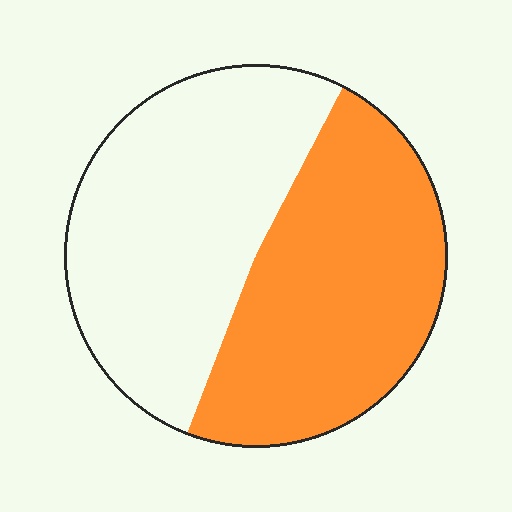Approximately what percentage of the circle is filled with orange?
Approximately 50%.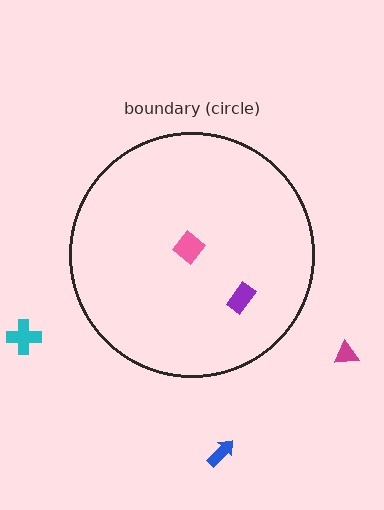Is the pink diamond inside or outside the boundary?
Inside.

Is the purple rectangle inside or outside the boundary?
Inside.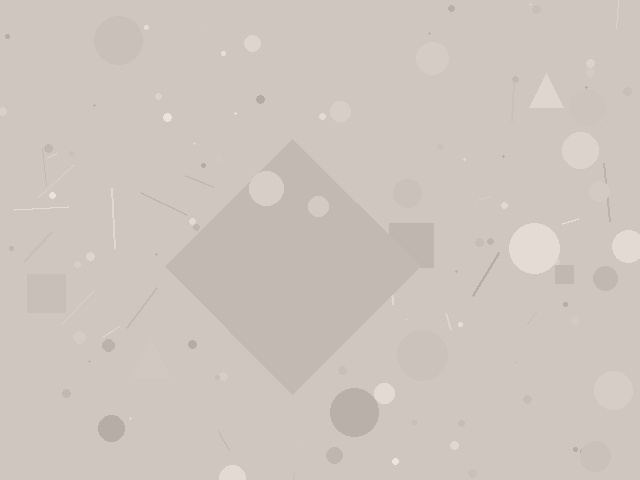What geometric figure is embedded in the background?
A diamond is embedded in the background.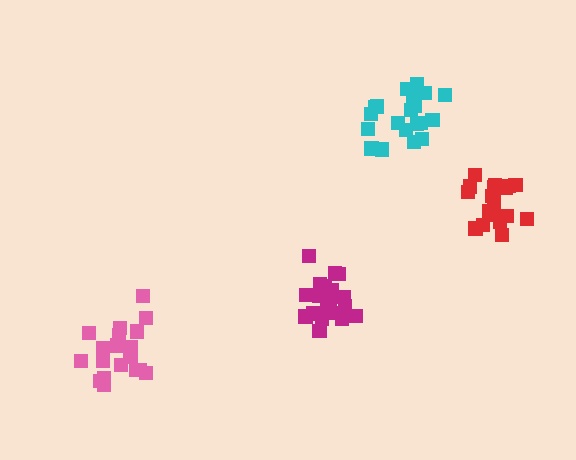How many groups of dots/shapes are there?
There are 4 groups.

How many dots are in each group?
Group 1: 20 dots, Group 2: 20 dots, Group 3: 18 dots, Group 4: 19 dots (77 total).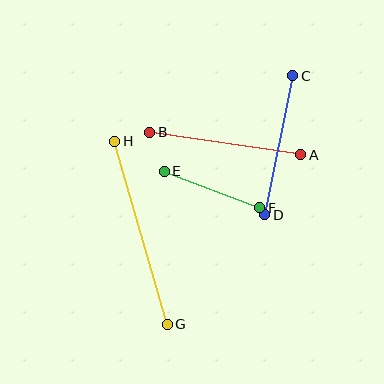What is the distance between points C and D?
The distance is approximately 142 pixels.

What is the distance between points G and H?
The distance is approximately 190 pixels.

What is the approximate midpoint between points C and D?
The midpoint is at approximately (279, 145) pixels.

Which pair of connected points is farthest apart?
Points G and H are farthest apart.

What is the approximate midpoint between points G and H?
The midpoint is at approximately (141, 233) pixels.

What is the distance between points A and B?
The distance is approximately 153 pixels.